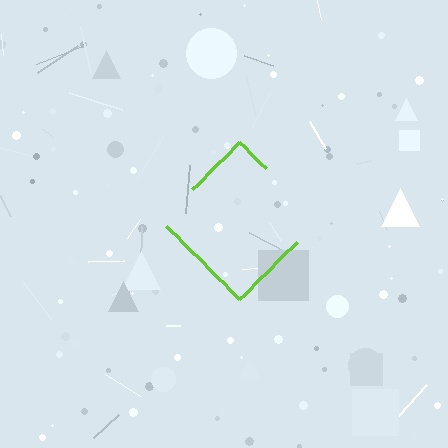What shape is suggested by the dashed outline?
The dashed outline suggests a diamond.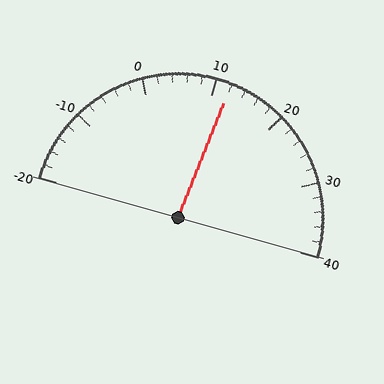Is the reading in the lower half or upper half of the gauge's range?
The reading is in the upper half of the range (-20 to 40).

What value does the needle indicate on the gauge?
The needle indicates approximately 12.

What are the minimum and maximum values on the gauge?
The gauge ranges from -20 to 40.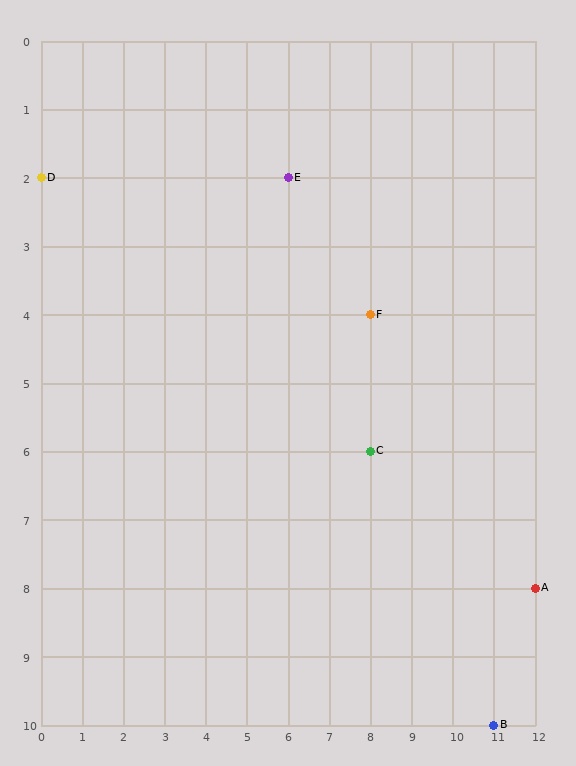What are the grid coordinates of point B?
Point B is at grid coordinates (11, 10).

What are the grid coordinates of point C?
Point C is at grid coordinates (8, 6).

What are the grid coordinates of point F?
Point F is at grid coordinates (8, 4).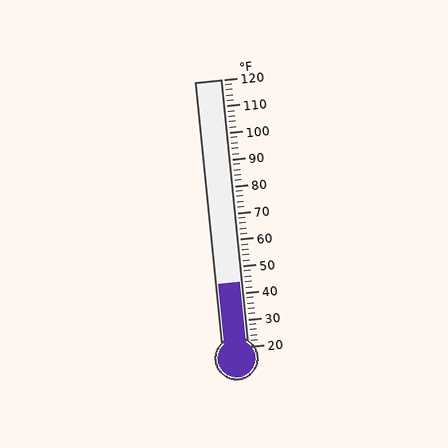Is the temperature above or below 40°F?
The temperature is above 40°F.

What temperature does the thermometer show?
The thermometer shows approximately 44°F.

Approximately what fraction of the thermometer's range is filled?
The thermometer is filled to approximately 25% of its range.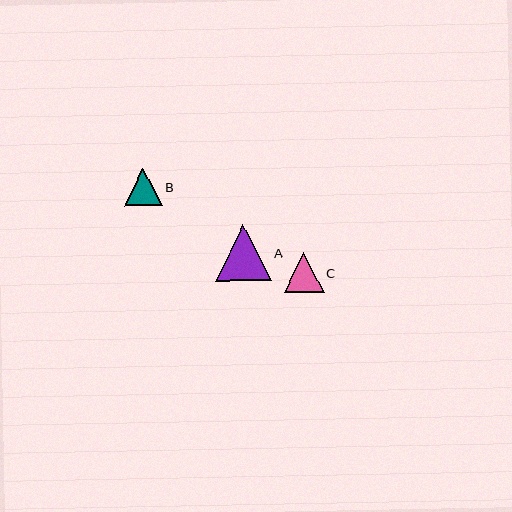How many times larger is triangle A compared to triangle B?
Triangle A is approximately 1.5 times the size of triangle B.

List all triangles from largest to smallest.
From largest to smallest: A, C, B.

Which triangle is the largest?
Triangle A is the largest with a size of approximately 56 pixels.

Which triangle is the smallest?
Triangle B is the smallest with a size of approximately 38 pixels.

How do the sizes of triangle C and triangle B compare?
Triangle C and triangle B are approximately the same size.